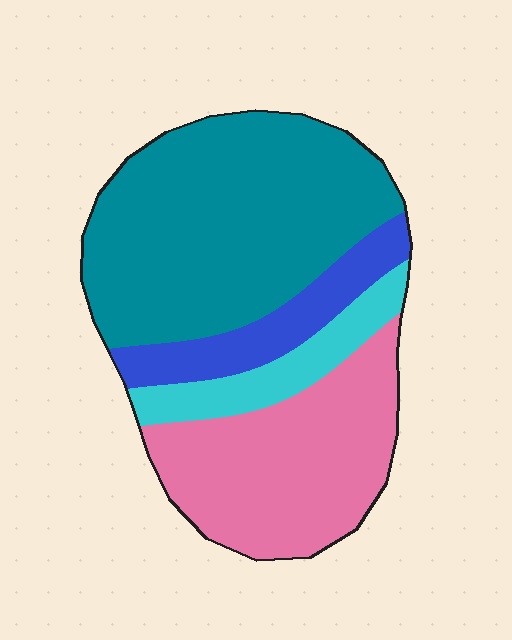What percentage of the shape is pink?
Pink covers 31% of the shape.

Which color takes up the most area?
Teal, at roughly 45%.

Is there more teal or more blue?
Teal.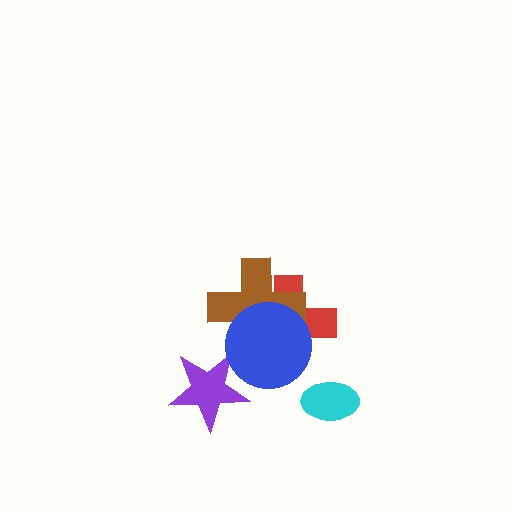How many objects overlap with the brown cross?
2 objects overlap with the brown cross.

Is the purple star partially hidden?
Yes, it is partially covered by another shape.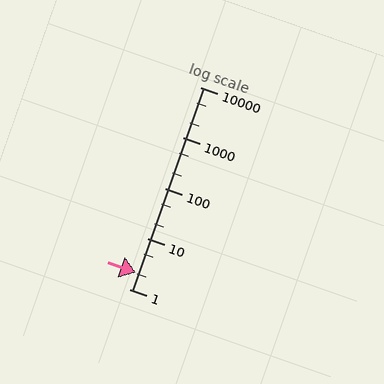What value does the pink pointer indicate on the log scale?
The pointer indicates approximately 2.1.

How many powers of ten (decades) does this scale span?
The scale spans 4 decades, from 1 to 10000.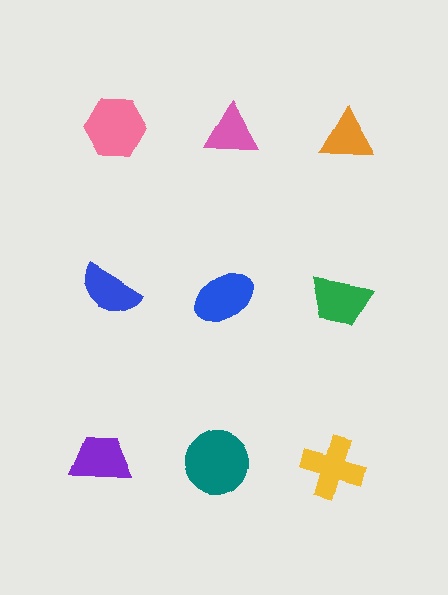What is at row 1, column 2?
A pink triangle.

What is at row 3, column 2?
A teal circle.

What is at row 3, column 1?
A purple trapezoid.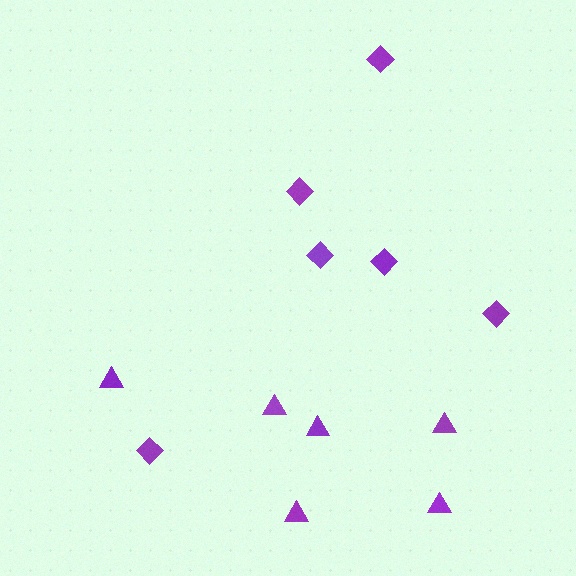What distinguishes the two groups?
There are 2 groups: one group of triangles (6) and one group of diamonds (6).